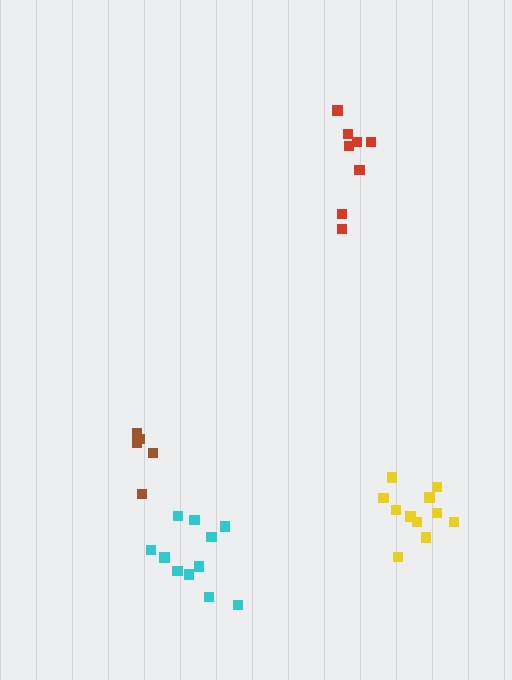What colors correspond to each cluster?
The clusters are colored: cyan, brown, yellow, red.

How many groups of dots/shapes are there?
There are 4 groups.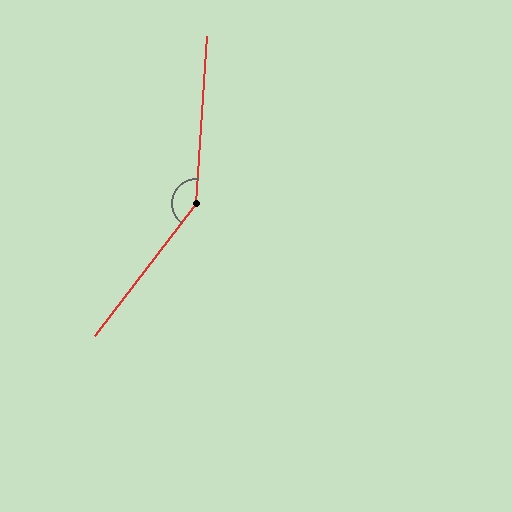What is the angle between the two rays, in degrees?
Approximately 146 degrees.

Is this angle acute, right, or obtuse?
It is obtuse.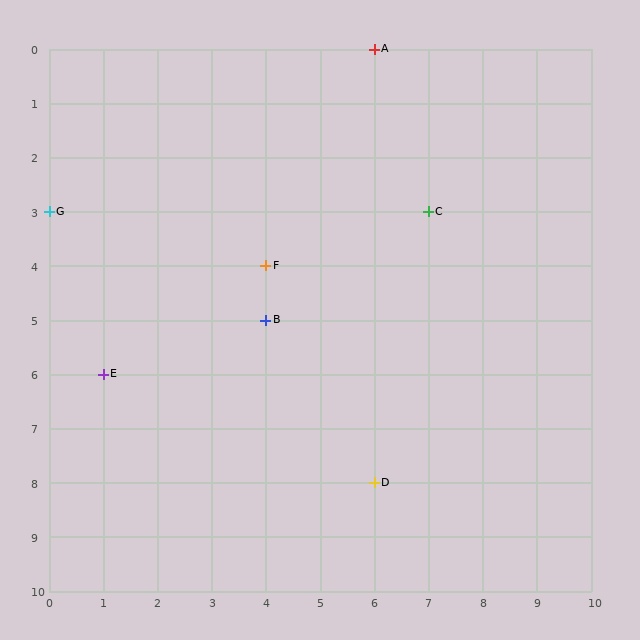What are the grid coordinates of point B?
Point B is at grid coordinates (4, 5).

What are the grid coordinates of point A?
Point A is at grid coordinates (6, 0).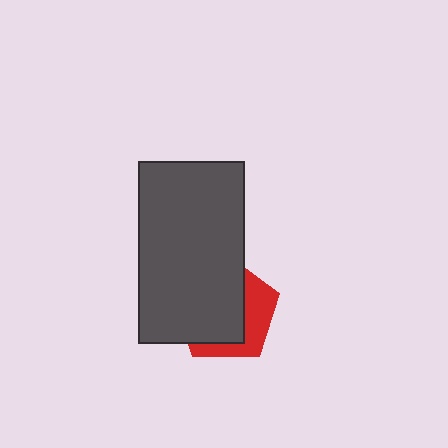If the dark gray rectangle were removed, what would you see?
You would see the complete red pentagon.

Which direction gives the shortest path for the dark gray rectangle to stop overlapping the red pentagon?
Moving left gives the shortest separation.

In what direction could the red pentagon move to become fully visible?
The red pentagon could move right. That would shift it out from behind the dark gray rectangle entirely.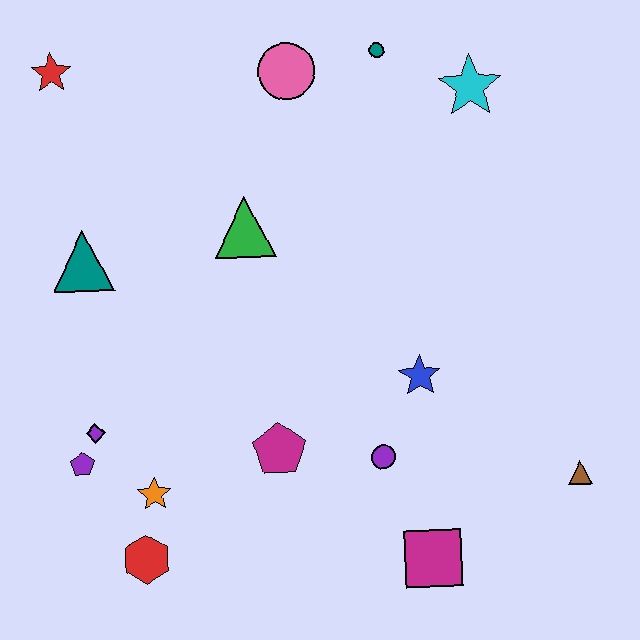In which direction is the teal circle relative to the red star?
The teal circle is to the right of the red star.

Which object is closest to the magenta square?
The purple circle is closest to the magenta square.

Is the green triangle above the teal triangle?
Yes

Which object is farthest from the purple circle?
The red star is farthest from the purple circle.